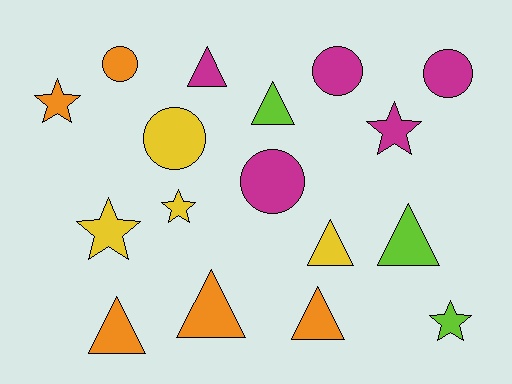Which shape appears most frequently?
Triangle, with 7 objects.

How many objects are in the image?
There are 17 objects.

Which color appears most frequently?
Magenta, with 5 objects.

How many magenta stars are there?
There is 1 magenta star.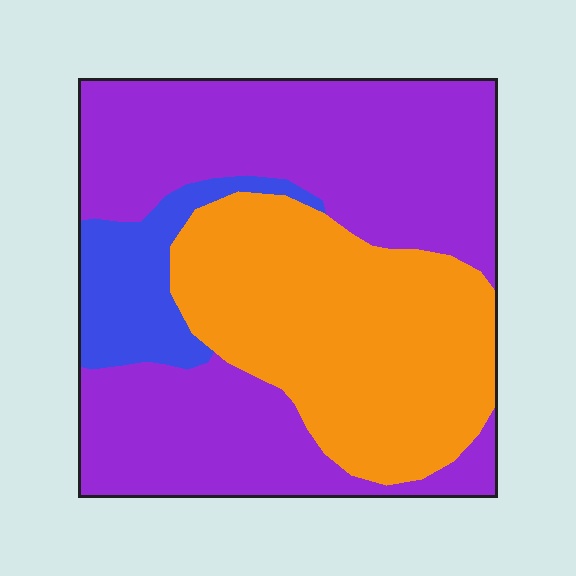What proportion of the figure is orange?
Orange covers about 35% of the figure.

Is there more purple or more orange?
Purple.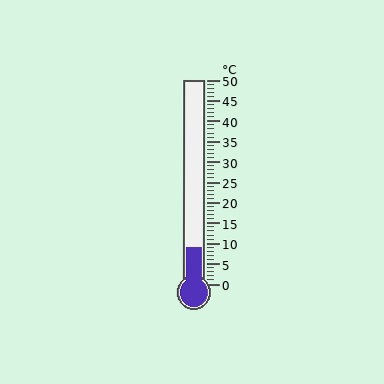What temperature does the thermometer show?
The thermometer shows approximately 9°C.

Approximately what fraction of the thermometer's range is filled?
The thermometer is filled to approximately 20% of its range.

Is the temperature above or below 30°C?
The temperature is below 30°C.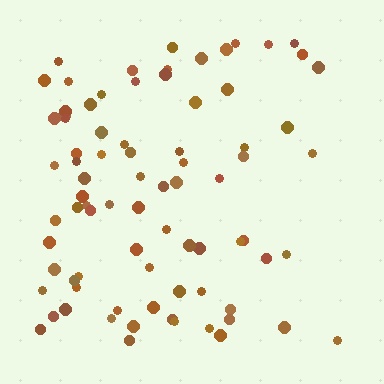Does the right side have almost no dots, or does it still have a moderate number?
Still a moderate number, just noticeably fewer than the left.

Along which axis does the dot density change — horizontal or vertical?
Horizontal.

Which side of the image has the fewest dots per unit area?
The right.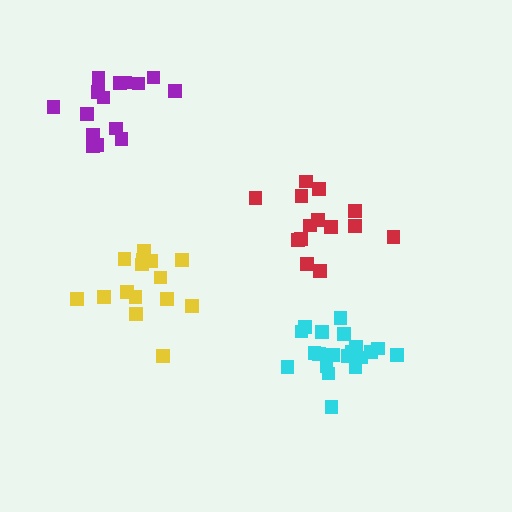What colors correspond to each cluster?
The clusters are colored: purple, yellow, red, cyan.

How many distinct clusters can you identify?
There are 4 distinct clusters.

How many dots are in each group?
Group 1: 15 dots, Group 2: 15 dots, Group 3: 14 dots, Group 4: 20 dots (64 total).